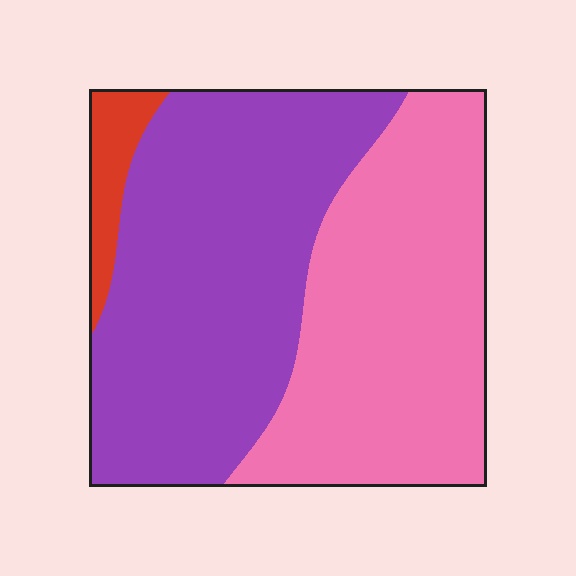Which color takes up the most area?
Purple, at roughly 50%.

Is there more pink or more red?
Pink.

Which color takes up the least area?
Red, at roughly 5%.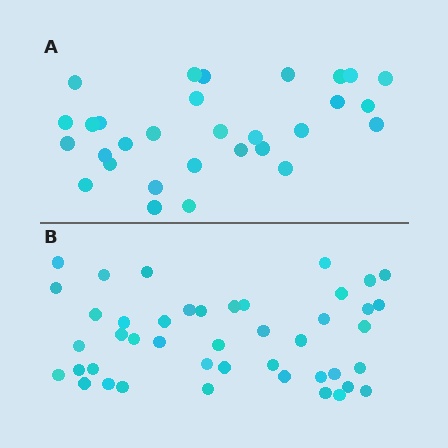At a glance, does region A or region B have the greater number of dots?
Region B (the bottom region) has more dots.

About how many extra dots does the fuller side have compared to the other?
Region B has approximately 15 more dots than region A.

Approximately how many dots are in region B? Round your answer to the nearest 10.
About 40 dots. (The exact count is 44, which rounds to 40.)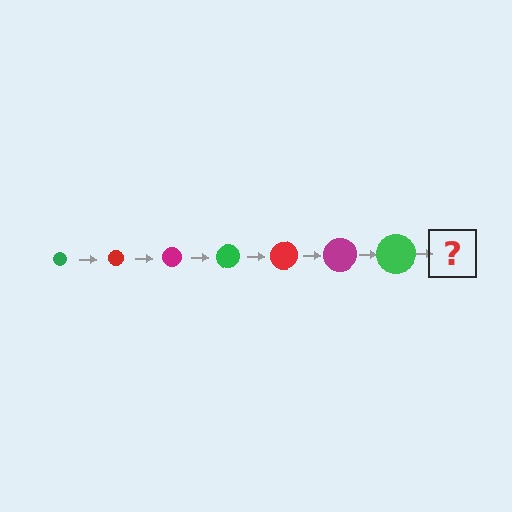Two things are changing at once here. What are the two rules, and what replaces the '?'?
The two rules are that the circle grows larger each step and the color cycles through green, red, and magenta. The '?' should be a red circle, larger than the previous one.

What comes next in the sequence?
The next element should be a red circle, larger than the previous one.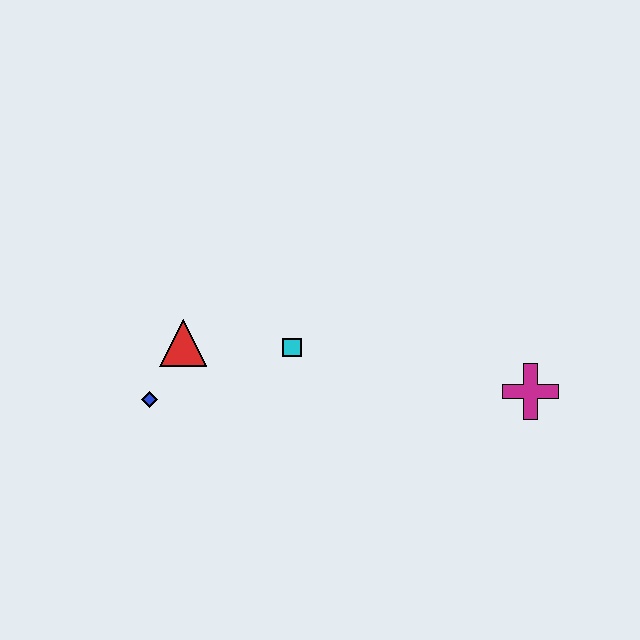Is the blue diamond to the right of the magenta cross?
No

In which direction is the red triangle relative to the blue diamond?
The red triangle is above the blue diamond.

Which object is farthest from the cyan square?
The magenta cross is farthest from the cyan square.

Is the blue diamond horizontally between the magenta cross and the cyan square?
No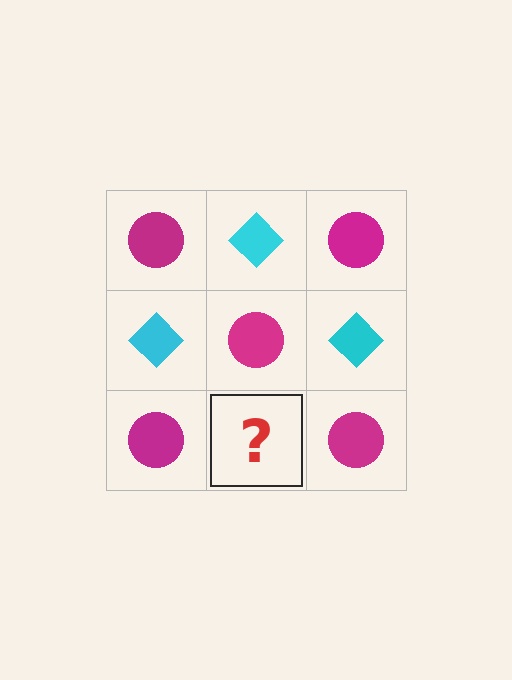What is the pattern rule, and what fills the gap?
The rule is that it alternates magenta circle and cyan diamond in a checkerboard pattern. The gap should be filled with a cyan diamond.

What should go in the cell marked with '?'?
The missing cell should contain a cyan diamond.